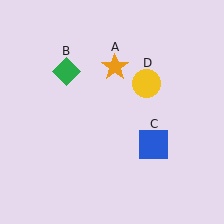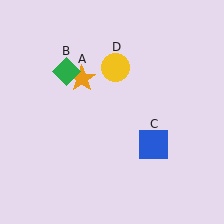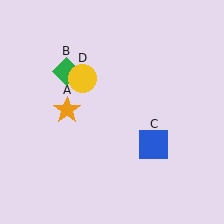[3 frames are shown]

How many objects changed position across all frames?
2 objects changed position: orange star (object A), yellow circle (object D).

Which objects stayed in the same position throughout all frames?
Green diamond (object B) and blue square (object C) remained stationary.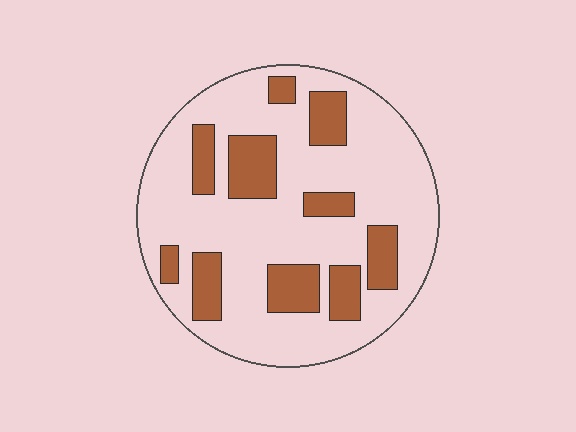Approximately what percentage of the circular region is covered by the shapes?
Approximately 25%.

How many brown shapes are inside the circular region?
10.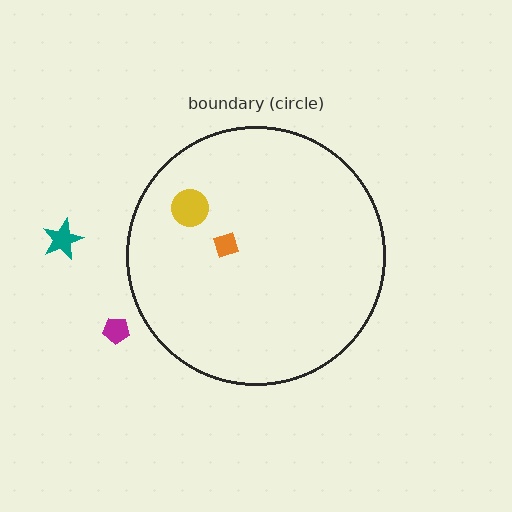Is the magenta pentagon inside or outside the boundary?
Outside.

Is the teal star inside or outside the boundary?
Outside.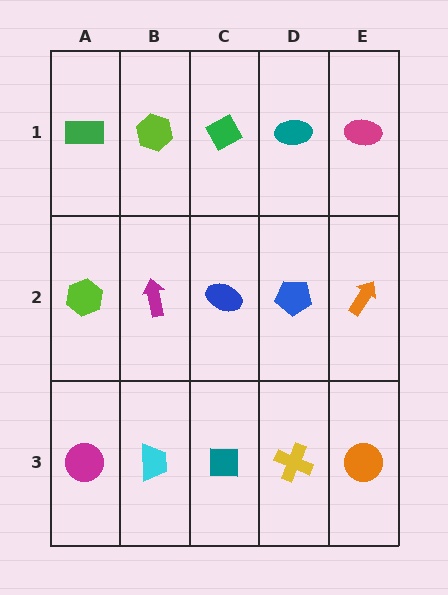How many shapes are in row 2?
5 shapes.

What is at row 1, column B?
A lime hexagon.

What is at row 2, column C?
A blue ellipse.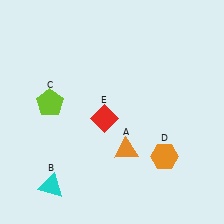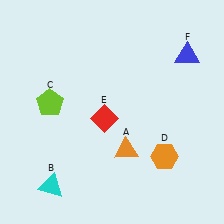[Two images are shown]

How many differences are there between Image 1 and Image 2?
There is 1 difference between the two images.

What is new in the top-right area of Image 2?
A blue triangle (F) was added in the top-right area of Image 2.